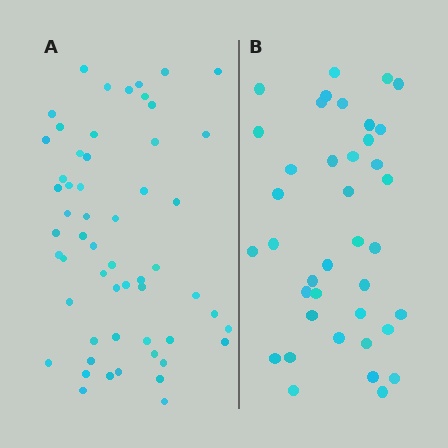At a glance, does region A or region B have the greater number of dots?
Region A (the left region) has more dots.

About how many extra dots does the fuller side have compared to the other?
Region A has approximately 15 more dots than region B.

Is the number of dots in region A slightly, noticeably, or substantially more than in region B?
Region A has noticeably more, but not dramatically so. The ratio is roughly 1.4 to 1.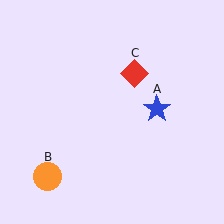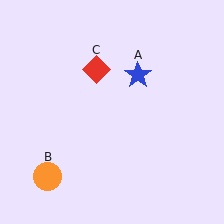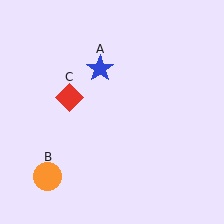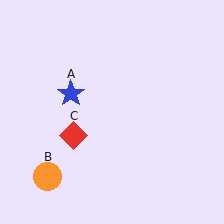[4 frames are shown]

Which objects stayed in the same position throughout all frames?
Orange circle (object B) remained stationary.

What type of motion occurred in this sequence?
The blue star (object A), red diamond (object C) rotated counterclockwise around the center of the scene.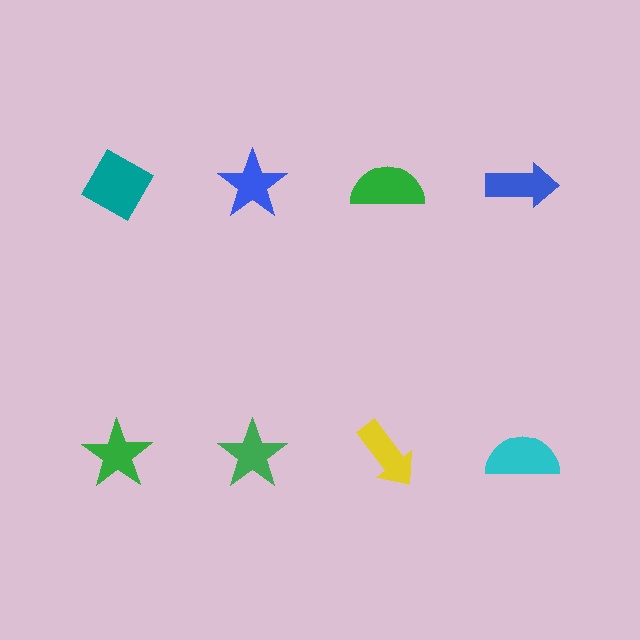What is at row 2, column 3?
A yellow arrow.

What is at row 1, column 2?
A blue star.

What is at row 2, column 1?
A green star.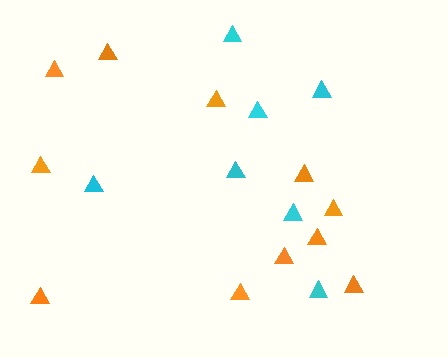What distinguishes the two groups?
There are 2 groups: one group of cyan triangles (7) and one group of orange triangles (11).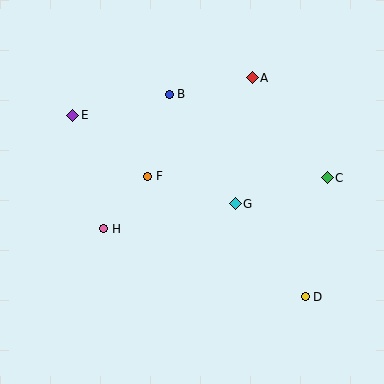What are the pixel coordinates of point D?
Point D is at (305, 297).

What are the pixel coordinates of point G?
Point G is at (235, 204).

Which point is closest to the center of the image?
Point G at (235, 204) is closest to the center.